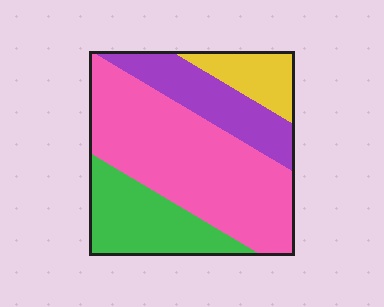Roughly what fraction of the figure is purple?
Purple takes up about one fifth (1/5) of the figure.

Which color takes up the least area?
Yellow, at roughly 10%.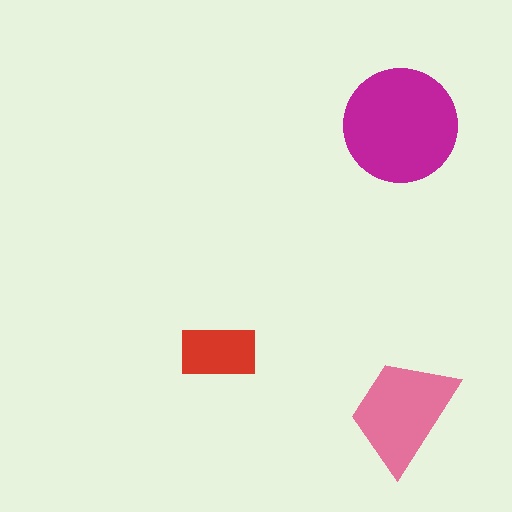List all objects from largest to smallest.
The magenta circle, the pink trapezoid, the red rectangle.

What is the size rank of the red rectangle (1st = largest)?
3rd.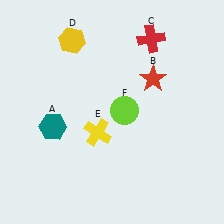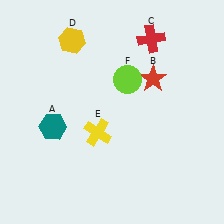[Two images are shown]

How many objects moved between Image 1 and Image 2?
1 object moved between the two images.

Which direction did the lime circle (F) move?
The lime circle (F) moved up.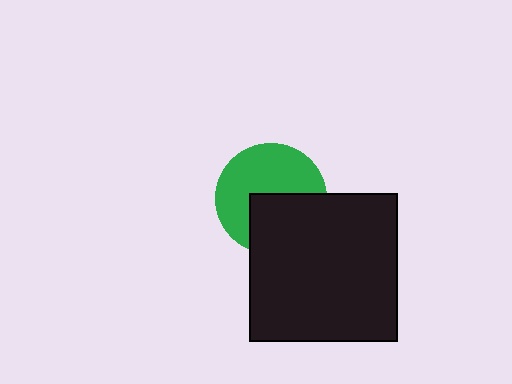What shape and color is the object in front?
The object in front is a black square.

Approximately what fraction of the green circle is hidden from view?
Roughly 41% of the green circle is hidden behind the black square.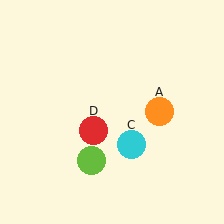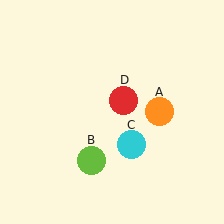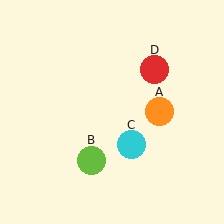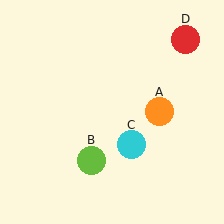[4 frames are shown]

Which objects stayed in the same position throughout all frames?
Orange circle (object A) and lime circle (object B) and cyan circle (object C) remained stationary.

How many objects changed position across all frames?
1 object changed position: red circle (object D).